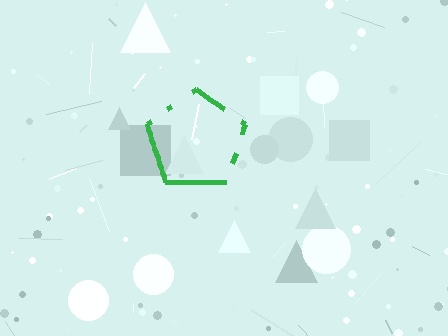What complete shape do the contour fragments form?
The contour fragments form a pentagon.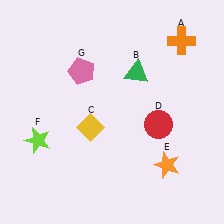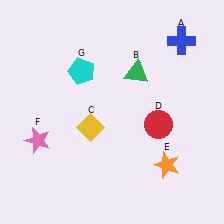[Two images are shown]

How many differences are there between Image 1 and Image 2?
There are 3 differences between the two images.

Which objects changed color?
A changed from orange to blue. F changed from lime to pink. G changed from pink to cyan.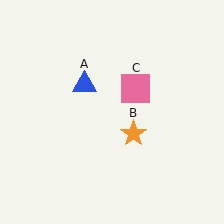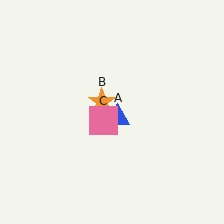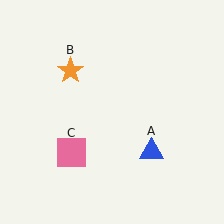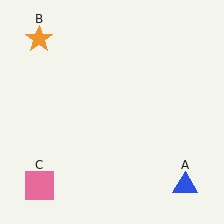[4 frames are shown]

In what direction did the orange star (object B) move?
The orange star (object B) moved up and to the left.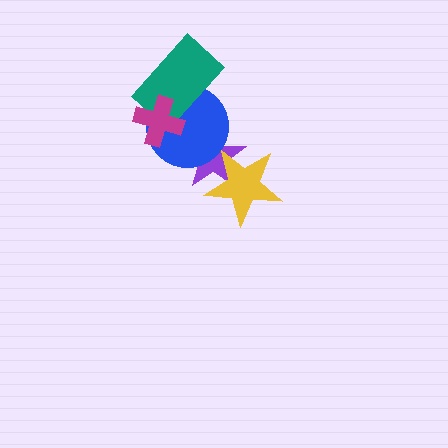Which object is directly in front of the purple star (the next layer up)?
The blue circle is directly in front of the purple star.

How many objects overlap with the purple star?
2 objects overlap with the purple star.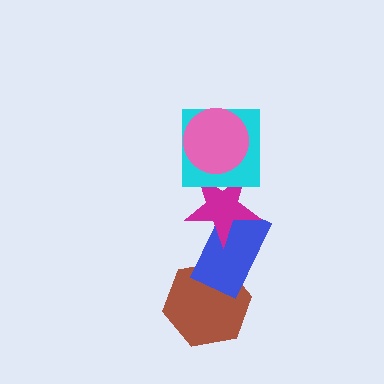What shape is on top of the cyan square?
The pink circle is on top of the cyan square.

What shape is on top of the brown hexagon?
The blue rectangle is on top of the brown hexagon.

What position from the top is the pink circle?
The pink circle is 1st from the top.